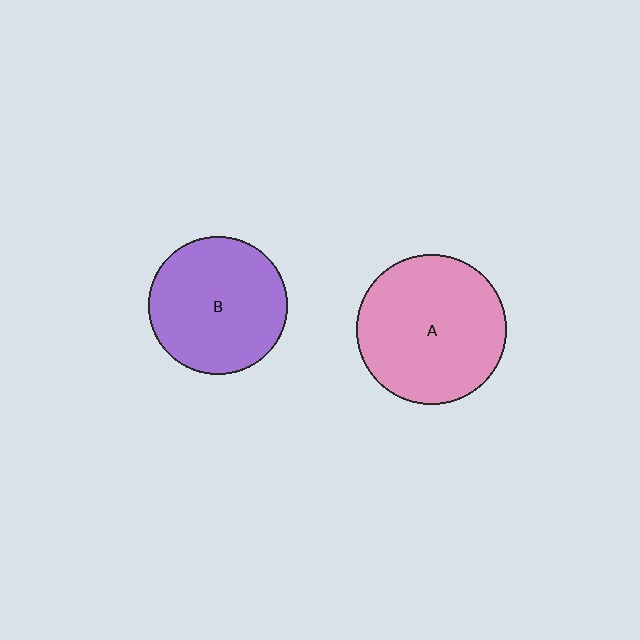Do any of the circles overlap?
No, none of the circles overlap.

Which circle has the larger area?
Circle A (pink).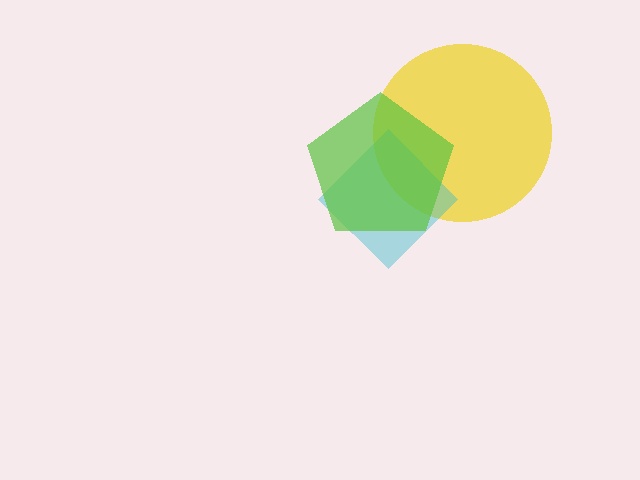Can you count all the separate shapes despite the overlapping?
Yes, there are 3 separate shapes.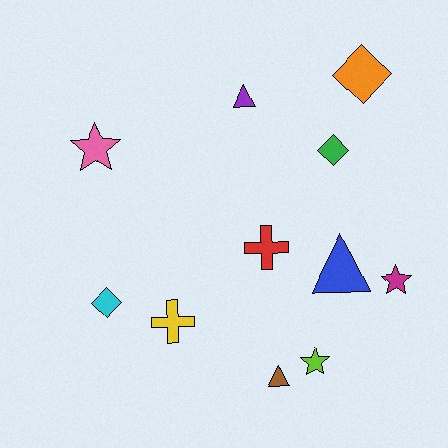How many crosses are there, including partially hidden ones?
There are 2 crosses.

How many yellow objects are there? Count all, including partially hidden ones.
There is 1 yellow object.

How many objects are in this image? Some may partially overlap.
There are 11 objects.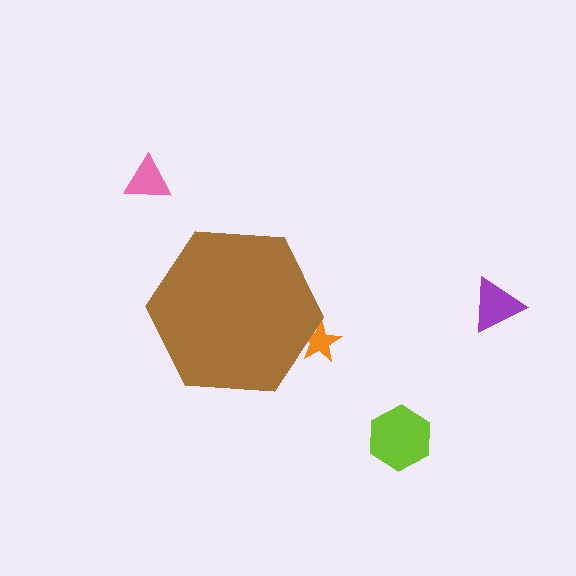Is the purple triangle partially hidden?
No, the purple triangle is fully visible.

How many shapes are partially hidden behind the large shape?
1 shape is partially hidden.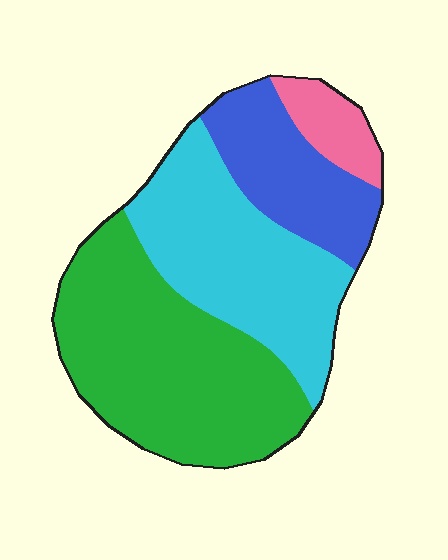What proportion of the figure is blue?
Blue takes up about one fifth (1/5) of the figure.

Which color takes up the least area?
Pink, at roughly 5%.